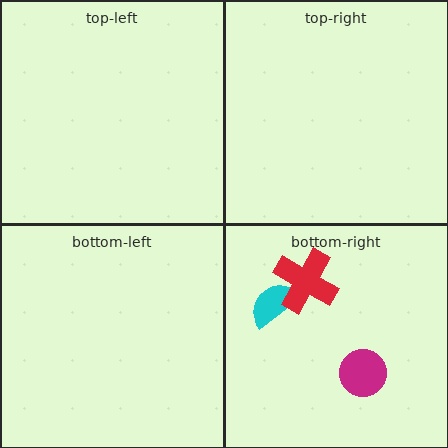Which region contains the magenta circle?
The bottom-right region.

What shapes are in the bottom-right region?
The cyan semicircle, the red cross, the magenta circle.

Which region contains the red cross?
The bottom-right region.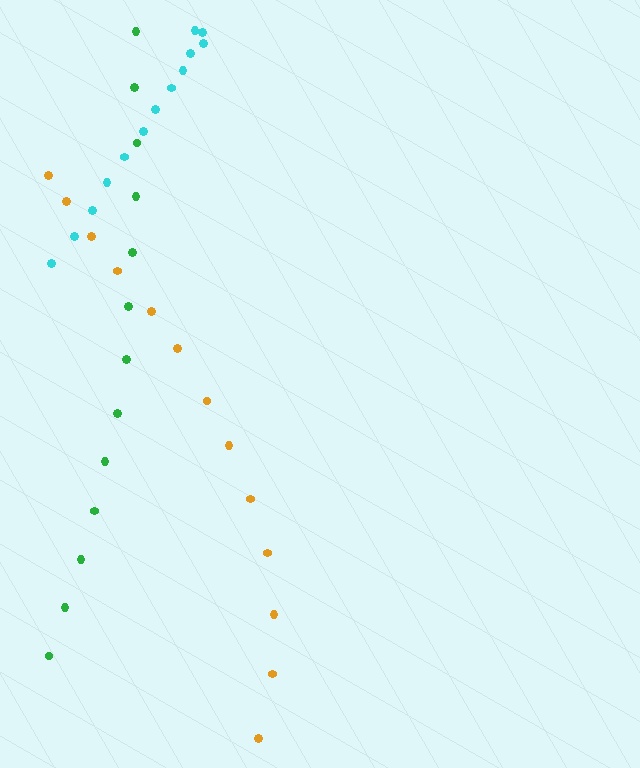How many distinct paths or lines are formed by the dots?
There are 3 distinct paths.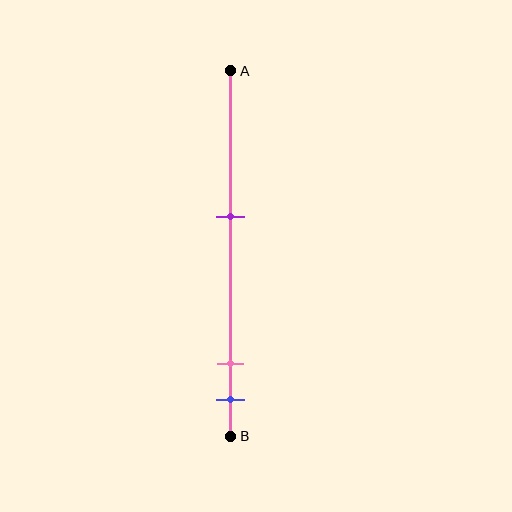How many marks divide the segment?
There are 3 marks dividing the segment.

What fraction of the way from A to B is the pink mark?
The pink mark is approximately 80% (0.8) of the way from A to B.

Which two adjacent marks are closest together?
The pink and blue marks are the closest adjacent pair.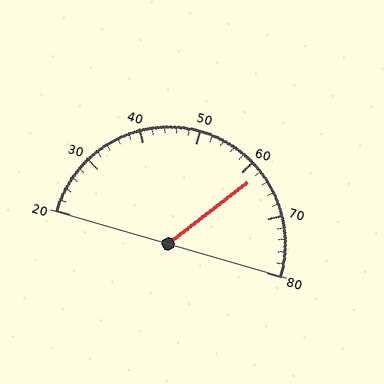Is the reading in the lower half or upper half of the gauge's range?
The reading is in the upper half of the range (20 to 80).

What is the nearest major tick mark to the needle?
The nearest major tick mark is 60.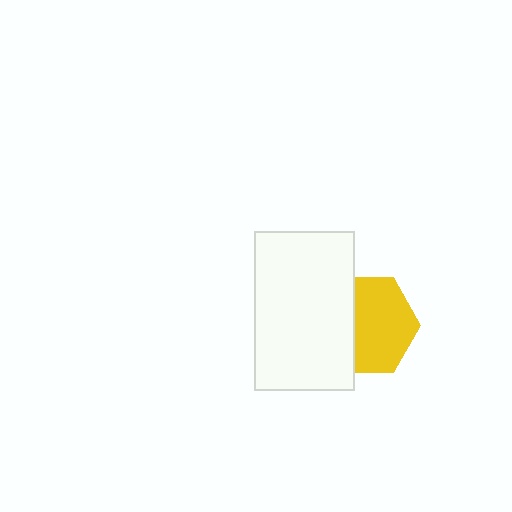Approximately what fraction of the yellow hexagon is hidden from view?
Roughly 37% of the yellow hexagon is hidden behind the white rectangle.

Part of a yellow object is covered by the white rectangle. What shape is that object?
It is a hexagon.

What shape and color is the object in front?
The object in front is a white rectangle.